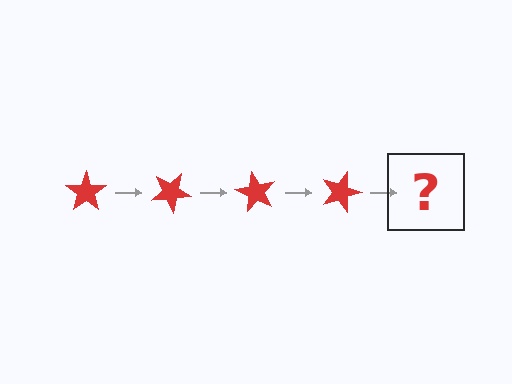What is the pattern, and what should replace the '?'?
The pattern is that the star rotates 30 degrees each step. The '?' should be a red star rotated 120 degrees.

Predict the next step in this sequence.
The next step is a red star rotated 120 degrees.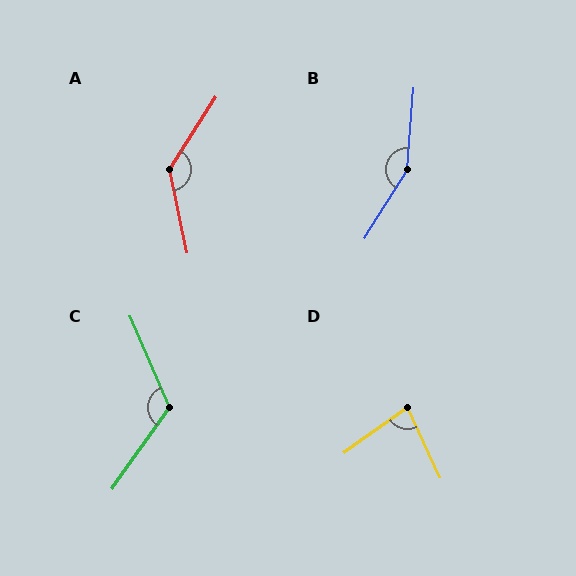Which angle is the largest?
B, at approximately 152 degrees.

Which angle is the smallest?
D, at approximately 79 degrees.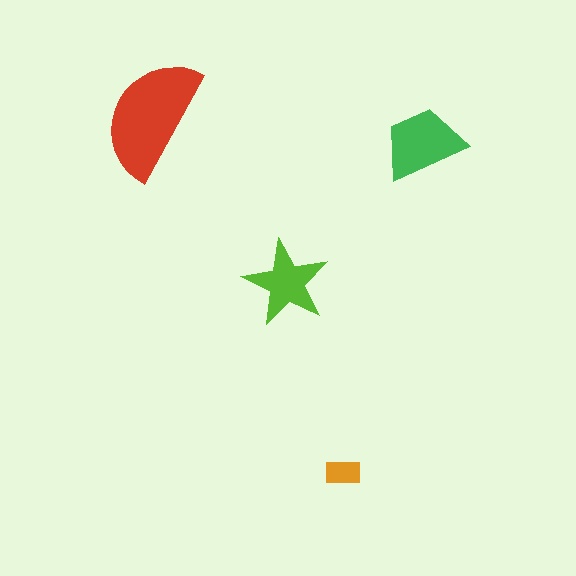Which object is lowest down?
The orange rectangle is bottommost.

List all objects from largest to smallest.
The red semicircle, the green trapezoid, the lime star, the orange rectangle.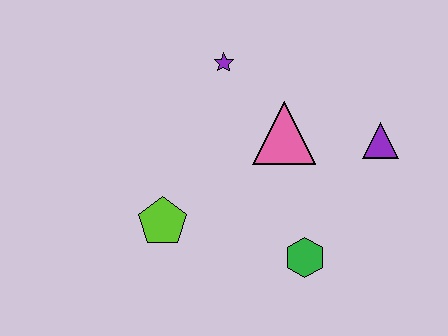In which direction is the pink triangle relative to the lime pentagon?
The pink triangle is to the right of the lime pentagon.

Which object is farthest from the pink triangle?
The lime pentagon is farthest from the pink triangle.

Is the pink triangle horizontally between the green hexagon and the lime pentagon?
Yes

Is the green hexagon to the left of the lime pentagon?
No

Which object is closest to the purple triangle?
The pink triangle is closest to the purple triangle.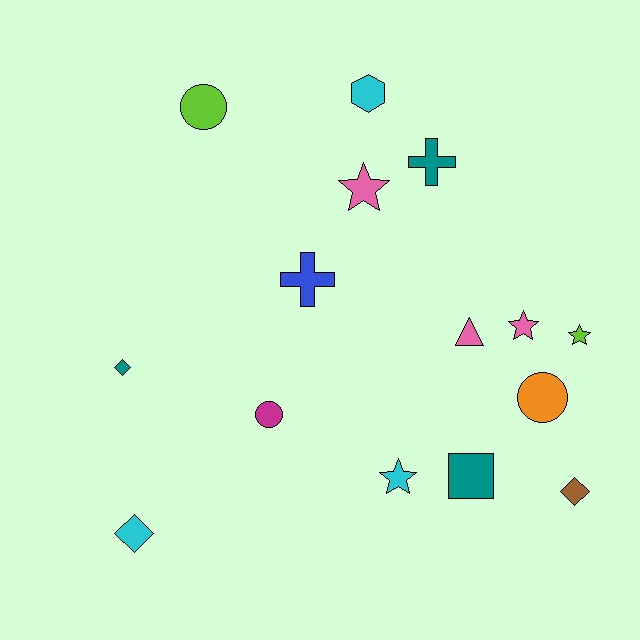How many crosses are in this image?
There are 2 crosses.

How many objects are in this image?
There are 15 objects.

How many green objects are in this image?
There are no green objects.